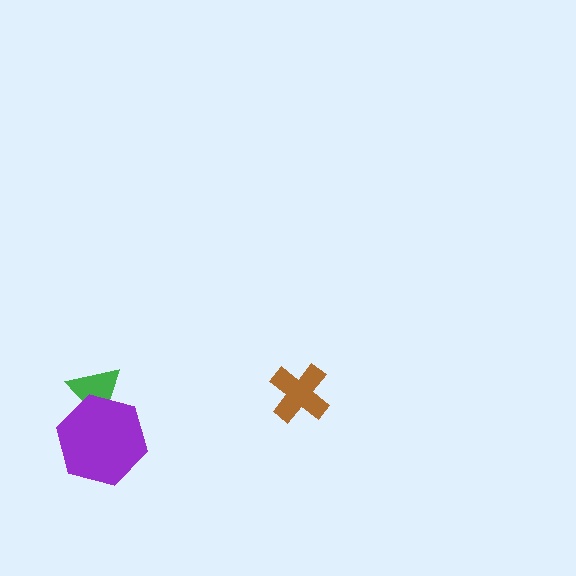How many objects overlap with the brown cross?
0 objects overlap with the brown cross.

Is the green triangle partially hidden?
Yes, it is partially covered by another shape.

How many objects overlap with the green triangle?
1 object overlaps with the green triangle.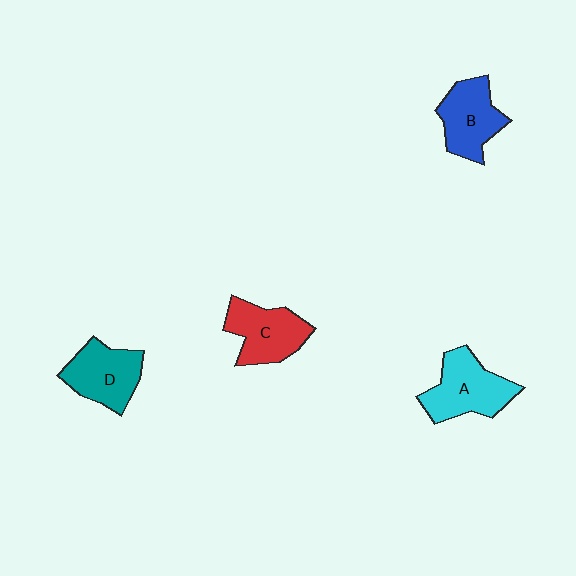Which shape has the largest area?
Shape A (cyan).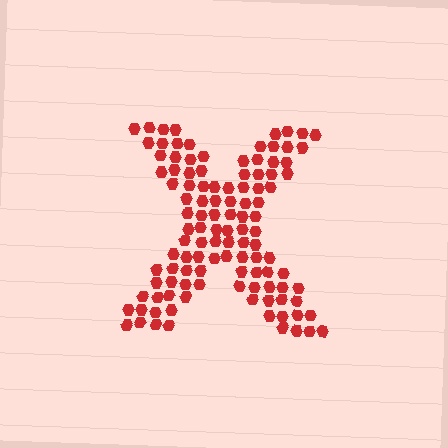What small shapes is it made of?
It is made of small hexagons.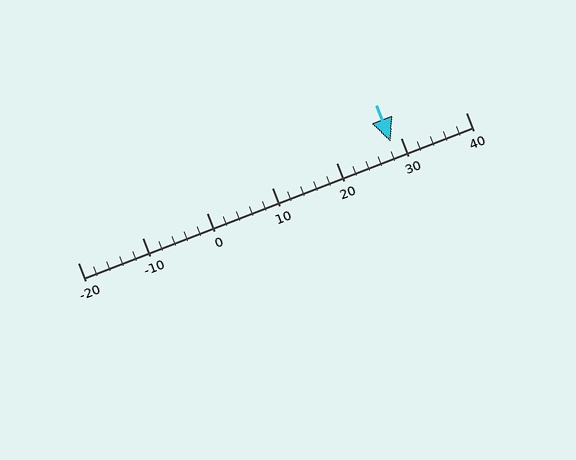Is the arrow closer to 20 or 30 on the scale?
The arrow is closer to 30.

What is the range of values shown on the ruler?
The ruler shows values from -20 to 40.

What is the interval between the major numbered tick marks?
The major tick marks are spaced 10 units apart.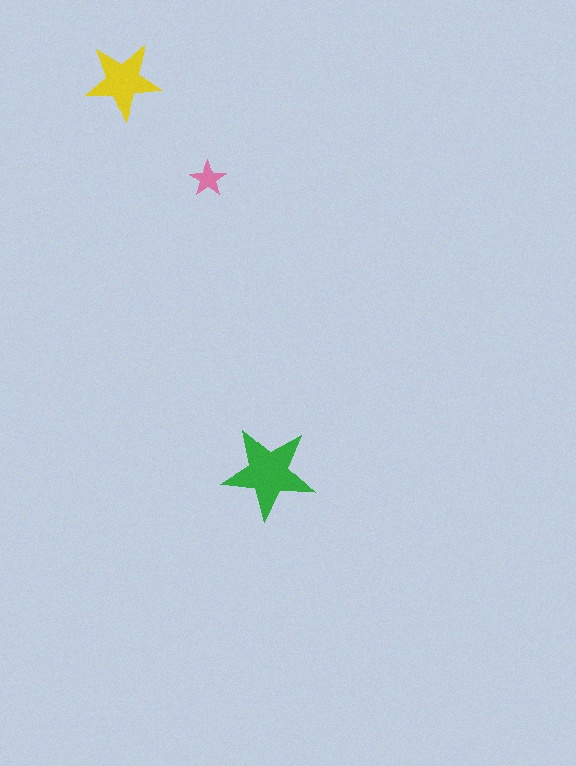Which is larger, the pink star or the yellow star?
The yellow one.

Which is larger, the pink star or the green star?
The green one.